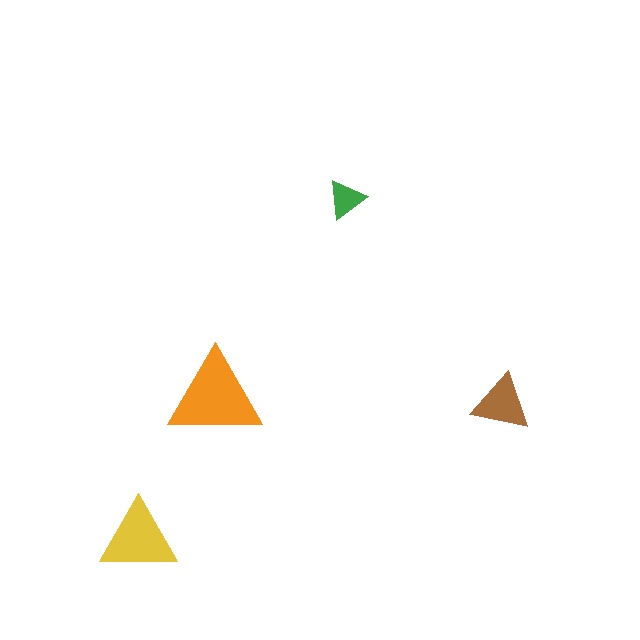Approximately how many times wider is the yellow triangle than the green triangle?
About 2 times wider.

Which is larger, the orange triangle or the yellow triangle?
The orange one.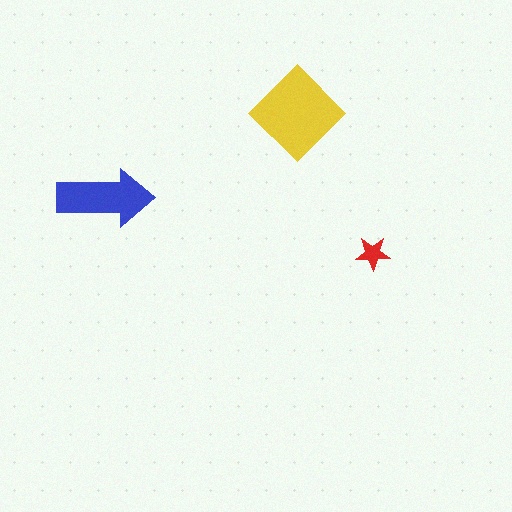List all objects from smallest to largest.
The red star, the blue arrow, the yellow diamond.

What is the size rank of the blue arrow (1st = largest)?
2nd.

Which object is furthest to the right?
The red star is rightmost.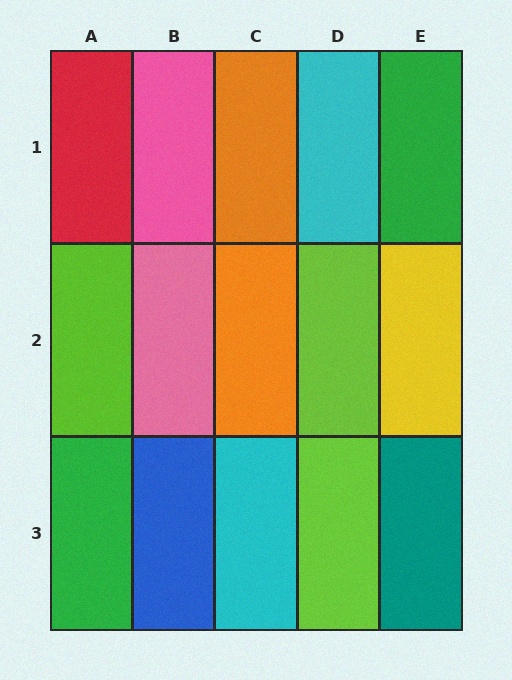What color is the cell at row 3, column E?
Teal.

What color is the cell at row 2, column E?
Yellow.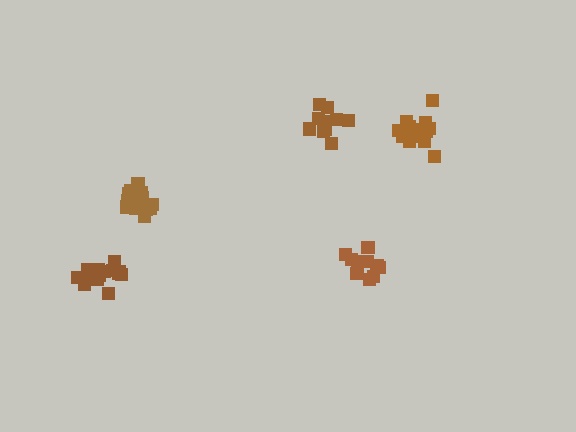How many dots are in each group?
Group 1: 15 dots, Group 2: 13 dots, Group 3: 13 dots, Group 4: 11 dots, Group 5: 14 dots (66 total).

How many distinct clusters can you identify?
There are 5 distinct clusters.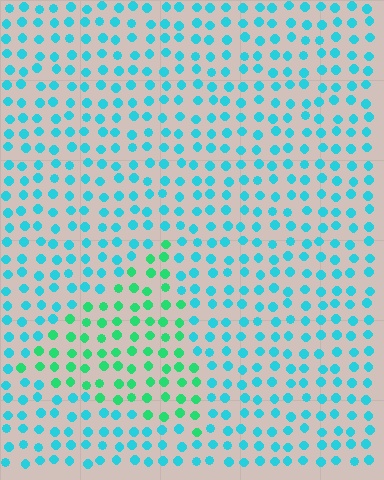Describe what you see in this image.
The image is filled with small cyan elements in a uniform arrangement. A triangle-shaped region is visible where the elements are tinted to a slightly different hue, forming a subtle color boundary.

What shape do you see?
I see a triangle.